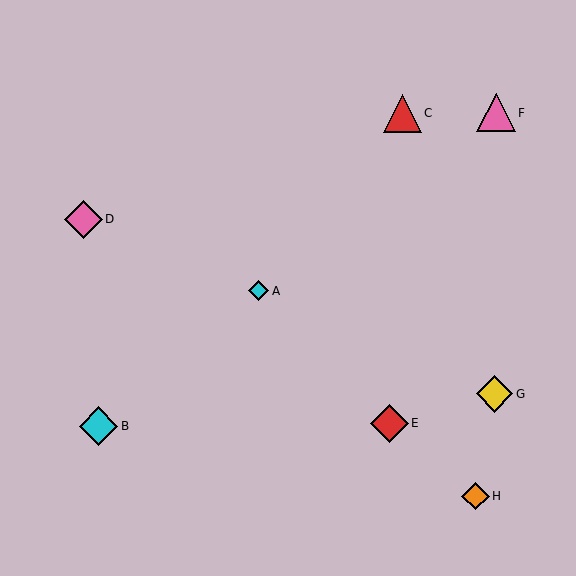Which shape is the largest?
The pink triangle (labeled F) is the largest.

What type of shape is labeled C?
Shape C is a red triangle.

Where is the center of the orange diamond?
The center of the orange diamond is at (476, 496).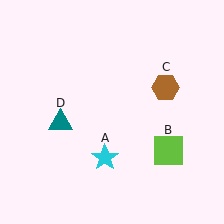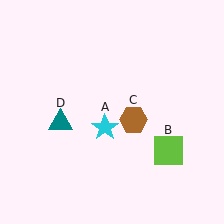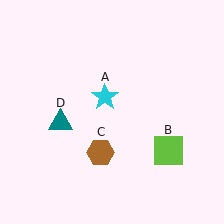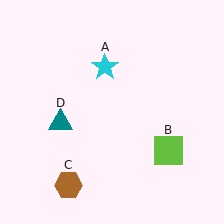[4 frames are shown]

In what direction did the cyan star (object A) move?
The cyan star (object A) moved up.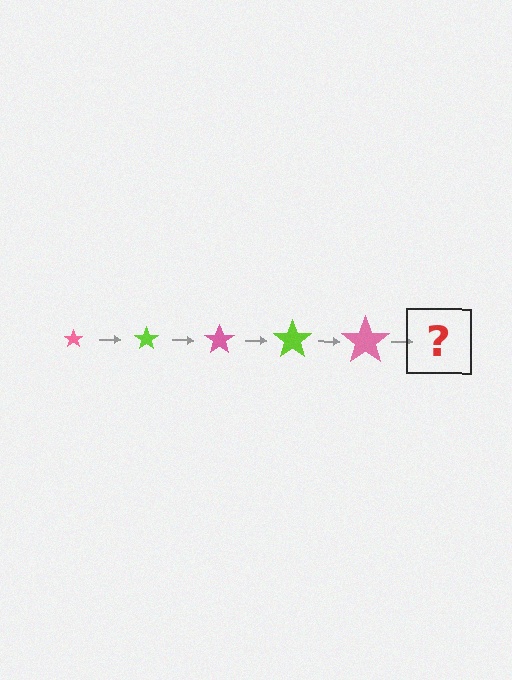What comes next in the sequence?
The next element should be a lime star, larger than the previous one.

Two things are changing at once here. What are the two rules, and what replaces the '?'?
The two rules are that the star grows larger each step and the color cycles through pink and lime. The '?' should be a lime star, larger than the previous one.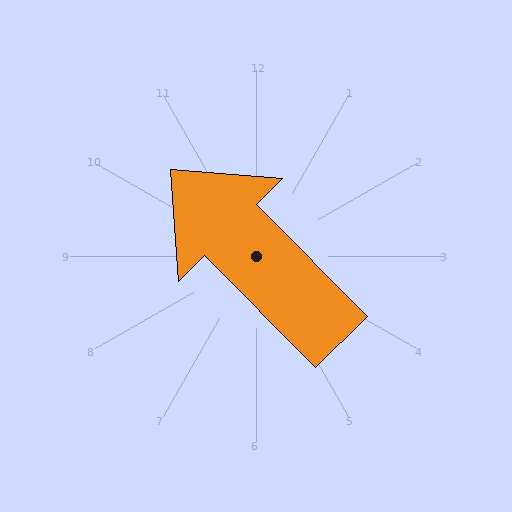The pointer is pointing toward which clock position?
Roughly 11 o'clock.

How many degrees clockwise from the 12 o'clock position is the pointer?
Approximately 315 degrees.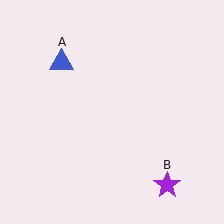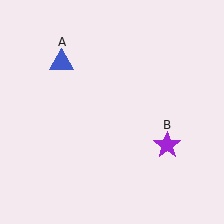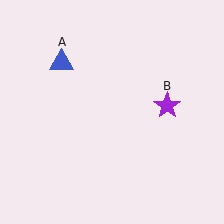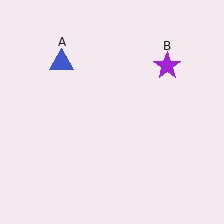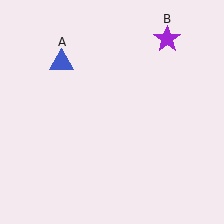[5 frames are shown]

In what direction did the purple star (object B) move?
The purple star (object B) moved up.